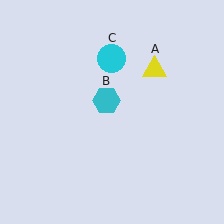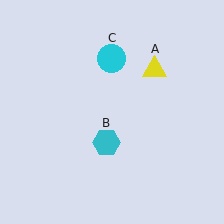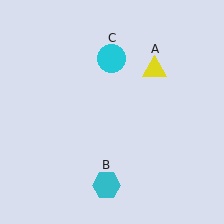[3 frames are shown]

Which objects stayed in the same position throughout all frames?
Yellow triangle (object A) and cyan circle (object C) remained stationary.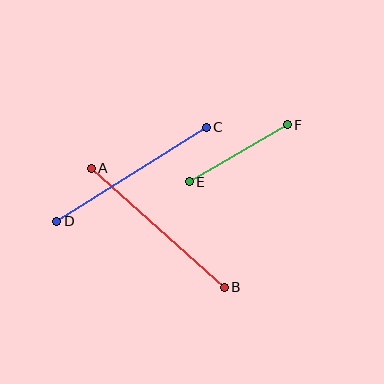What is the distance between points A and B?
The distance is approximately 179 pixels.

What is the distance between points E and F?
The distance is approximately 114 pixels.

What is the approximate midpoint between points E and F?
The midpoint is at approximately (238, 153) pixels.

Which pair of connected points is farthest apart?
Points A and B are farthest apart.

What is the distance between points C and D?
The distance is approximately 176 pixels.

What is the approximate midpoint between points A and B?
The midpoint is at approximately (158, 228) pixels.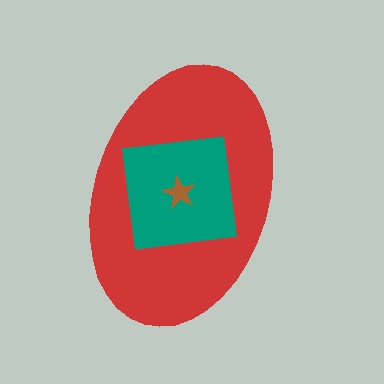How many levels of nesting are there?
3.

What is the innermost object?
The brown star.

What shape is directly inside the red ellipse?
The teal square.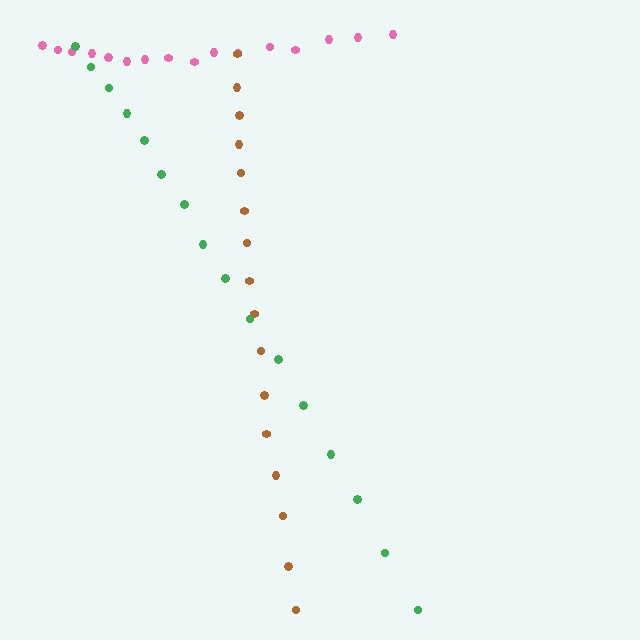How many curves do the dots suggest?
There are 3 distinct paths.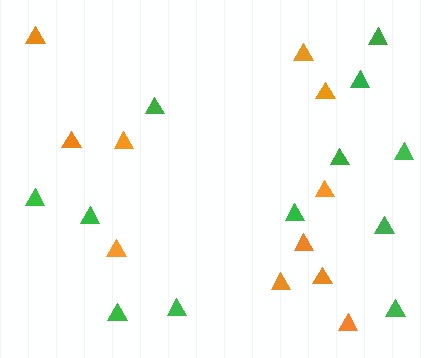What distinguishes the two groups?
There are 2 groups: one group of green triangles (12) and one group of orange triangles (11).